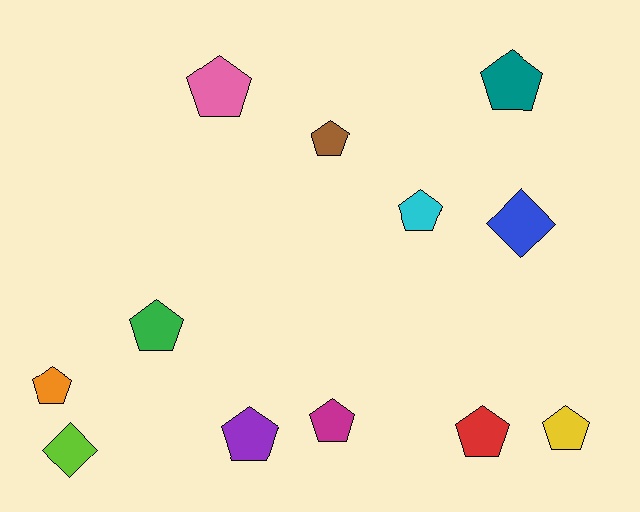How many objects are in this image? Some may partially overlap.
There are 12 objects.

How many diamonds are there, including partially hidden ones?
There are 2 diamonds.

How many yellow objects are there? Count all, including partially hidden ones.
There is 1 yellow object.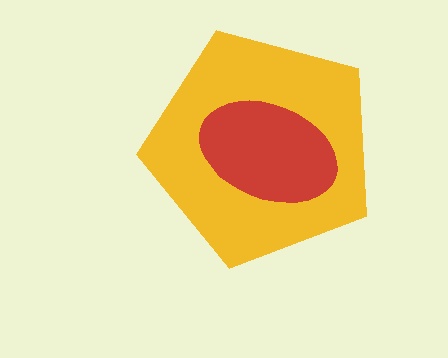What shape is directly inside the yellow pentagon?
The red ellipse.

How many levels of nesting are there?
2.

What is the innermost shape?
The red ellipse.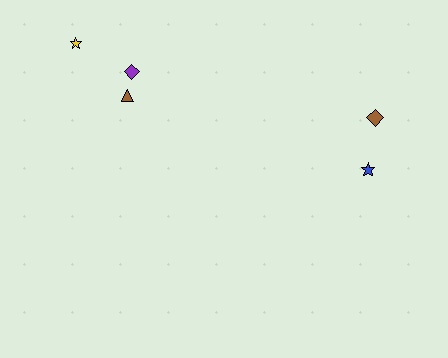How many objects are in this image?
There are 5 objects.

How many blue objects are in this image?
There is 1 blue object.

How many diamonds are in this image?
There are 2 diamonds.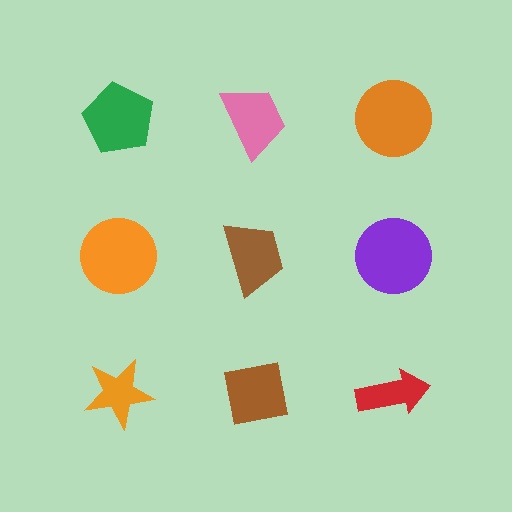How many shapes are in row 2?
3 shapes.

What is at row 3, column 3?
A red arrow.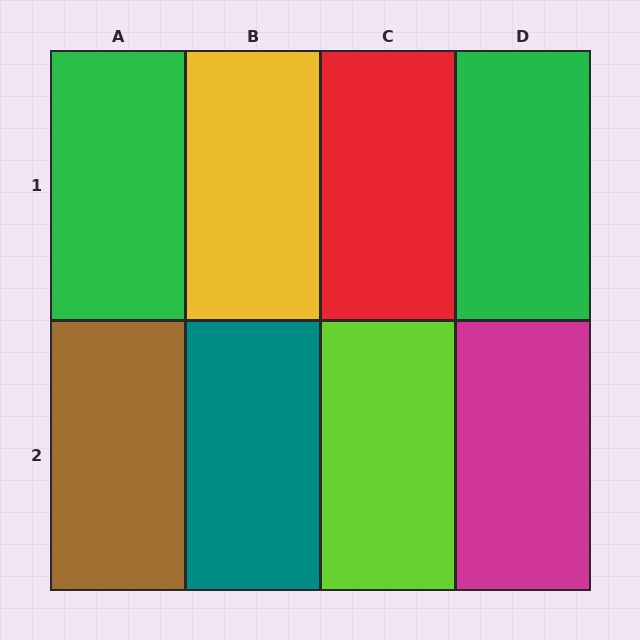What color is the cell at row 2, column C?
Lime.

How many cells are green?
2 cells are green.